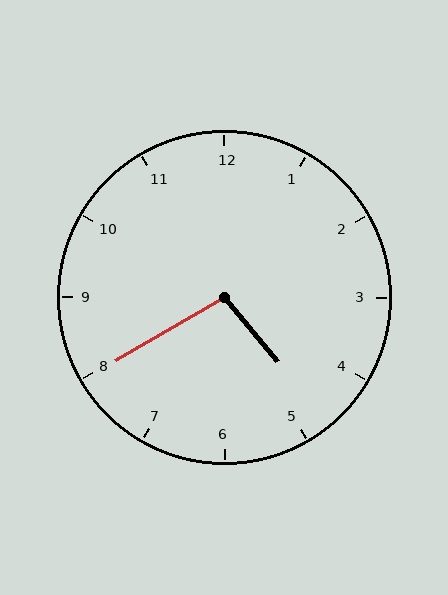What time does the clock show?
4:40.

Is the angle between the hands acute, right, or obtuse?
It is obtuse.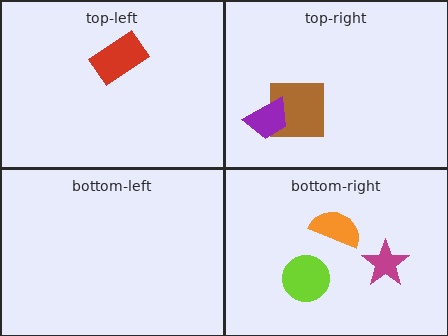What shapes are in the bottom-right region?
The orange semicircle, the magenta star, the lime circle.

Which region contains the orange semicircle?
The bottom-right region.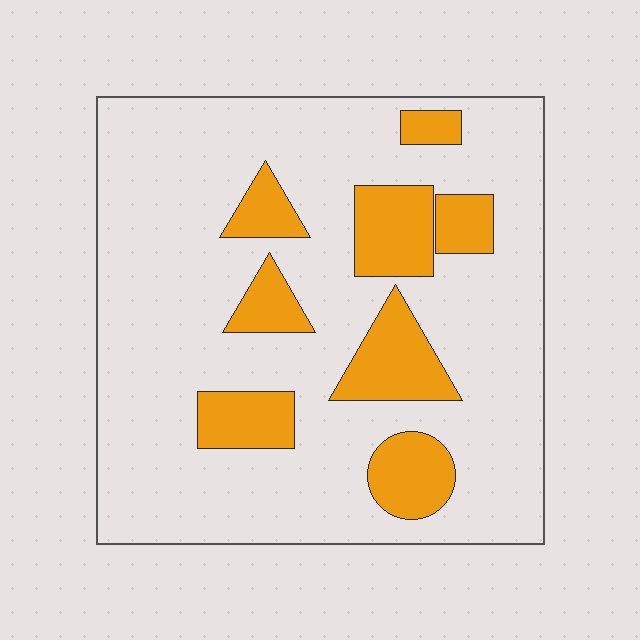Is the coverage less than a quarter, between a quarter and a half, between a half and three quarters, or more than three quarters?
Less than a quarter.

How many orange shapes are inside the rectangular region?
8.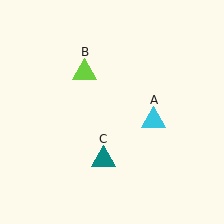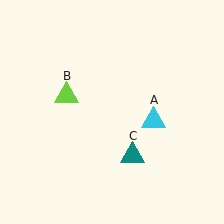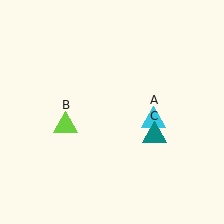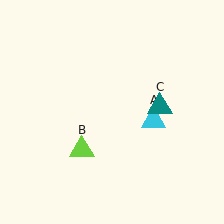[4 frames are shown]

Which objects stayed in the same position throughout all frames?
Cyan triangle (object A) remained stationary.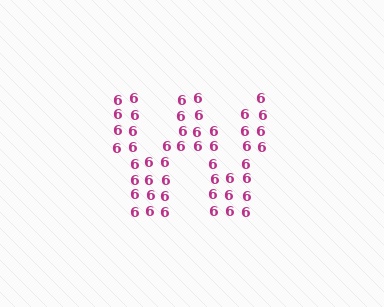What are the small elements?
The small elements are digit 6's.